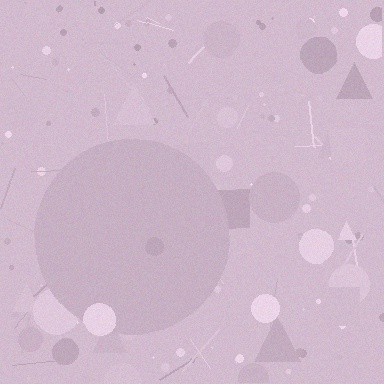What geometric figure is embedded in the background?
A circle is embedded in the background.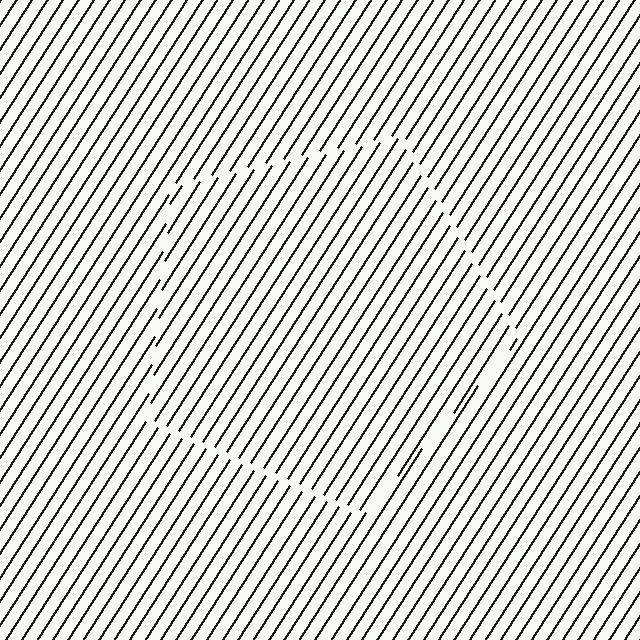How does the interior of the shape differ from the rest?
The interior of the shape contains the same grating, shifted by half a period — the contour is defined by the phase discontinuity where line-ends from the inner and outer gratings abut.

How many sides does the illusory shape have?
5 sides — the line-ends trace a pentagon.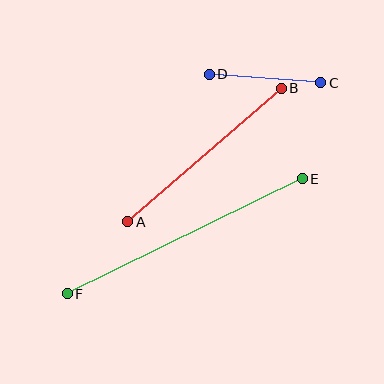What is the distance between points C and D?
The distance is approximately 112 pixels.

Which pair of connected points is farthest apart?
Points E and F are farthest apart.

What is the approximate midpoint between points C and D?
The midpoint is at approximately (265, 78) pixels.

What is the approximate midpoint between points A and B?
The midpoint is at approximately (204, 155) pixels.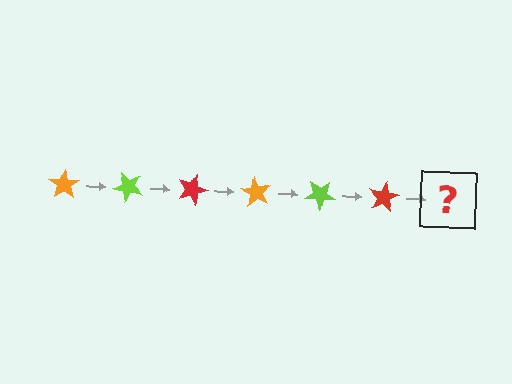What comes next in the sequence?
The next element should be an orange star, rotated 270 degrees from the start.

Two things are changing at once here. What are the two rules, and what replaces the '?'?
The two rules are that it rotates 45 degrees each step and the color cycles through orange, lime, and red. The '?' should be an orange star, rotated 270 degrees from the start.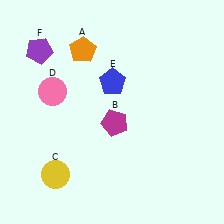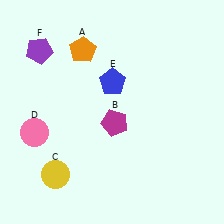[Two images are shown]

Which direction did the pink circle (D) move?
The pink circle (D) moved down.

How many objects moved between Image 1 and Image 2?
1 object moved between the two images.